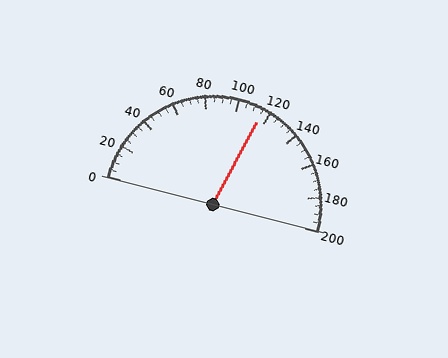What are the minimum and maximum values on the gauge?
The gauge ranges from 0 to 200.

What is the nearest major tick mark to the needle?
The nearest major tick mark is 120.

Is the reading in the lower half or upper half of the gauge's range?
The reading is in the upper half of the range (0 to 200).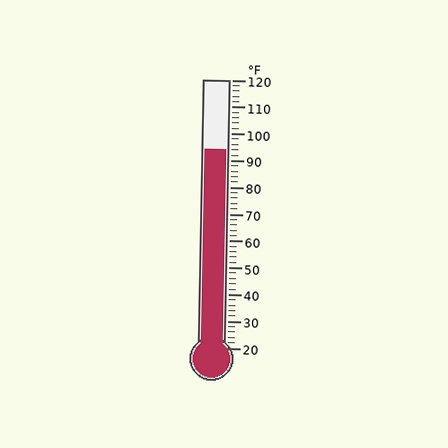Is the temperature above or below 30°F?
The temperature is above 30°F.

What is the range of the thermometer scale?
The thermometer scale ranges from 20°F to 120°F.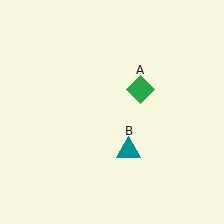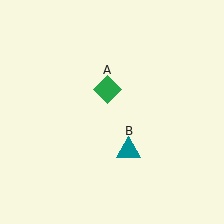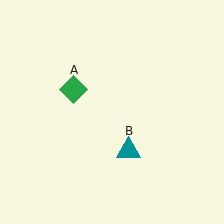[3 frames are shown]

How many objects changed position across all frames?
1 object changed position: green diamond (object A).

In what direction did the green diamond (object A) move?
The green diamond (object A) moved left.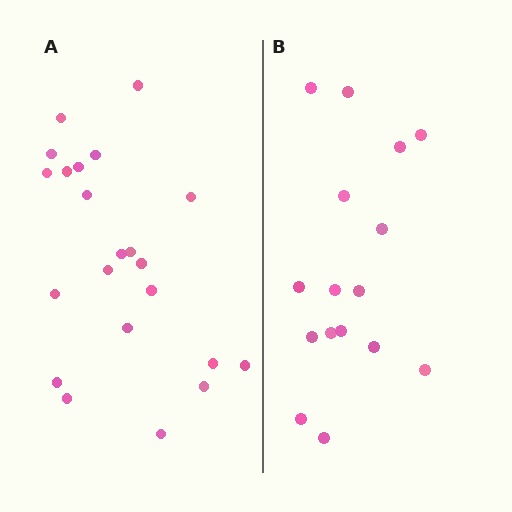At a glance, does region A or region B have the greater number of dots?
Region A (the left region) has more dots.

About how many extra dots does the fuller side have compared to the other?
Region A has about 6 more dots than region B.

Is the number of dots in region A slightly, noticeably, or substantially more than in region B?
Region A has noticeably more, but not dramatically so. The ratio is roughly 1.4 to 1.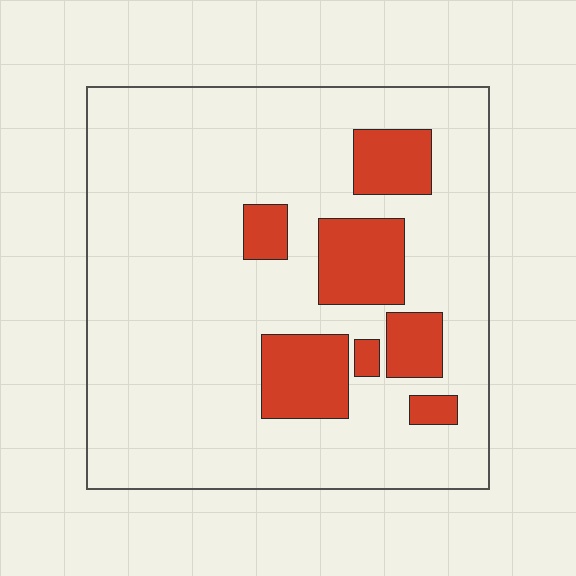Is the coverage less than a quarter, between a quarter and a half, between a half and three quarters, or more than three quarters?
Less than a quarter.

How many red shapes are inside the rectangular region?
7.